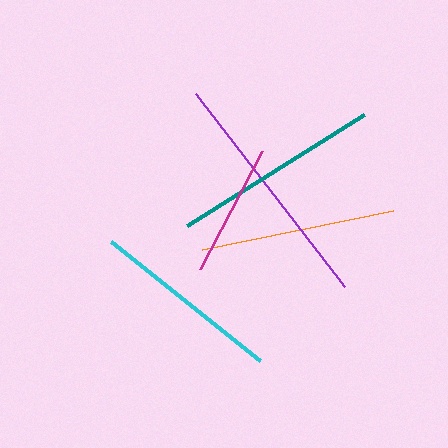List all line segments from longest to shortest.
From longest to shortest: purple, teal, orange, cyan, magenta.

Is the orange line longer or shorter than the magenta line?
The orange line is longer than the magenta line.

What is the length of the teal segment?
The teal segment is approximately 209 pixels long.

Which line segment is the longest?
The purple line is the longest at approximately 244 pixels.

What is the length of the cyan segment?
The cyan segment is approximately 191 pixels long.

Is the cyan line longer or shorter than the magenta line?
The cyan line is longer than the magenta line.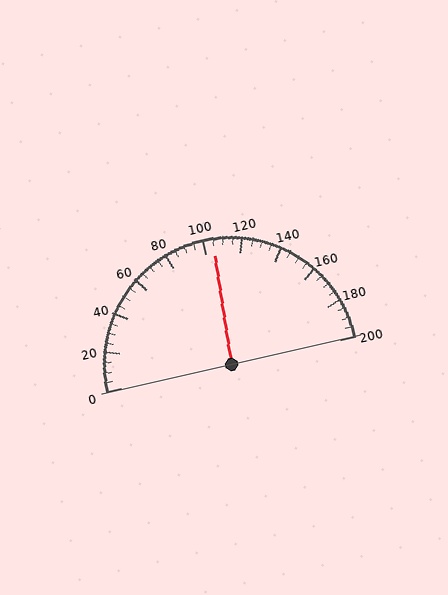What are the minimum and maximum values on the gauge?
The gauge ranges from 0 to 200.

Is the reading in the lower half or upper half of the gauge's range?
The reading is in the upper half of the range (0 to 200).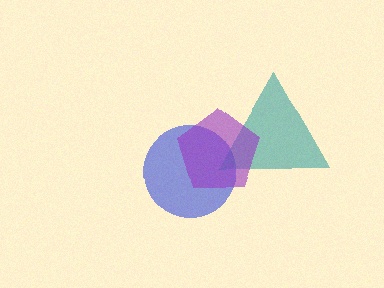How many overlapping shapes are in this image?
There are 3 overlapping shapes in the image.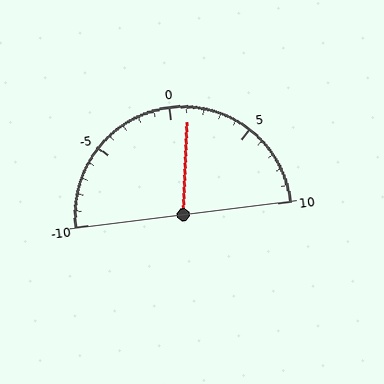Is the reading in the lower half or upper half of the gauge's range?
The reading is in the upper half of the range (-10 to 10).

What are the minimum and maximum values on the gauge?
The gauge ranges from -10 to 10.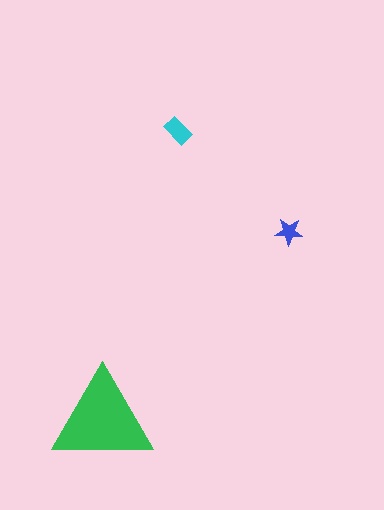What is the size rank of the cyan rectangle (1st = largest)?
2nd.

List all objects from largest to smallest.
The green triangle, the cyan rectangle, the blue star.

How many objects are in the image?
There are 3 objects in the image.